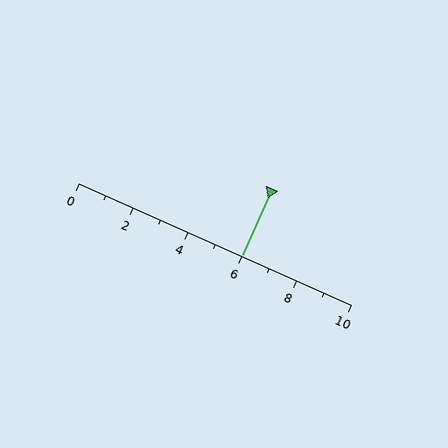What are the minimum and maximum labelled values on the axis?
The axis runs from 0 to 10.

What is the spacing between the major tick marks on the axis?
The major ticks are spaced 2 apart.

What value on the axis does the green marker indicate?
The marker indicates approximately 6.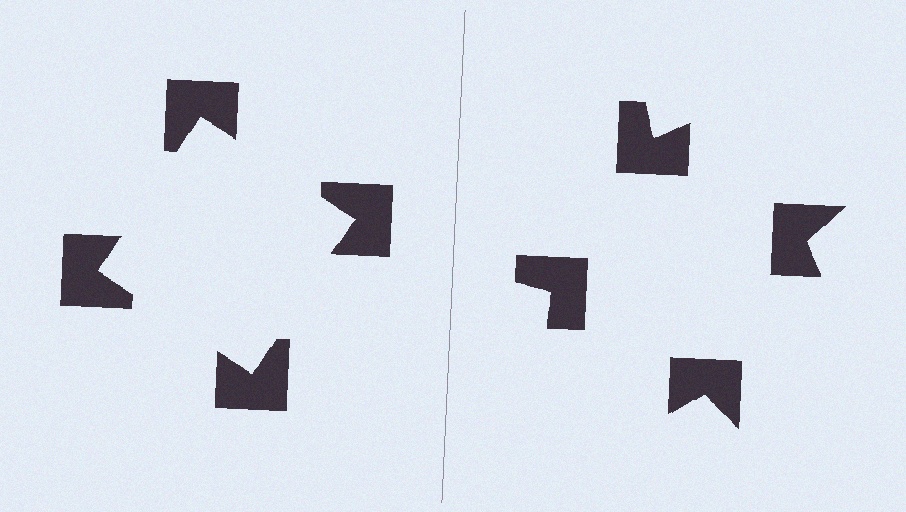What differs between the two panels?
The notched squares are positioned identically on both sides; only the wedge orientations differ. On the left they align to a square; on the right they are misaligned.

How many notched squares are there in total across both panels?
8 — 4 on each side.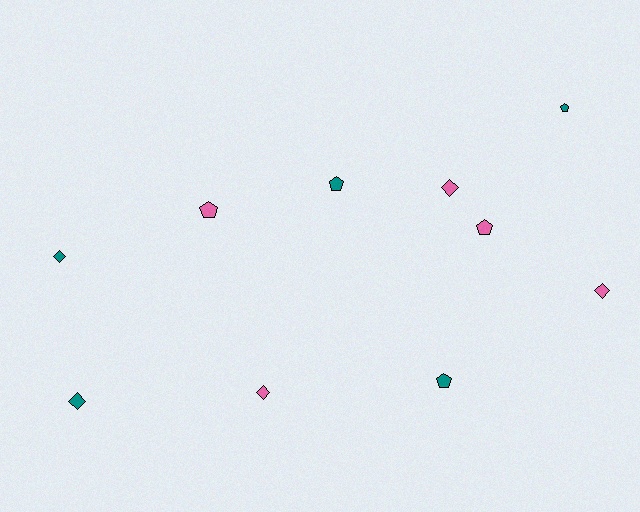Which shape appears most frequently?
Diamond, with 5 objects.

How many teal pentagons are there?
There are 3 teal pentagons.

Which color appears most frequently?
Teal, with 5 objects.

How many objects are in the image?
There are 10 objects.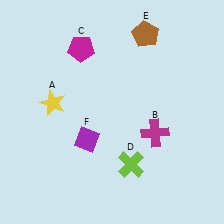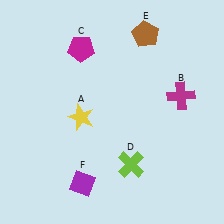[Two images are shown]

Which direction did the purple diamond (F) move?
The purple diamond (F) moved down.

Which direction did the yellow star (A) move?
The yellow star (A) moved right.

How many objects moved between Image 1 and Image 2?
3 objects moved between the two images.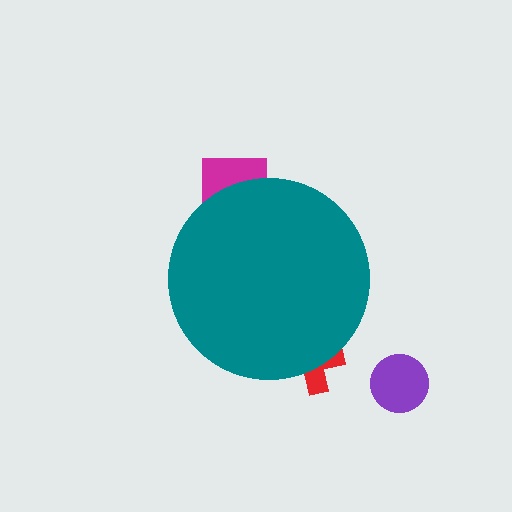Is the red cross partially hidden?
Yes, the red cross is partially hidden behind the teal circle.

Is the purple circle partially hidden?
No, the purple circle is fully visible.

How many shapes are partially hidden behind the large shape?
2 shapes are partially hidden.